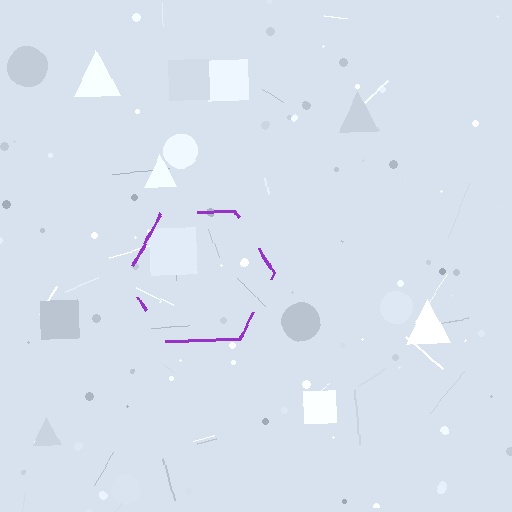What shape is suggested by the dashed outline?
The dashed outline suggests a hexagon.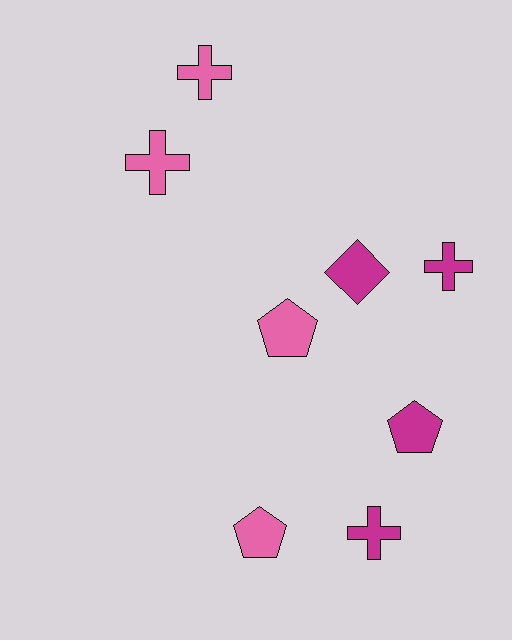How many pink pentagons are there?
There are 2 pink pentagons.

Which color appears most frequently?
Pink, with 4 objects.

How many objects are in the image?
There are 8 objects.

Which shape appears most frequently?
Cross, with 4 objects.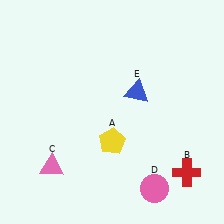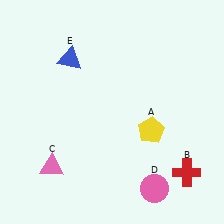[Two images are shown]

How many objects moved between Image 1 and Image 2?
2 objects moved between the two images.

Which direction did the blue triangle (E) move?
The blue triangle (E) moved left.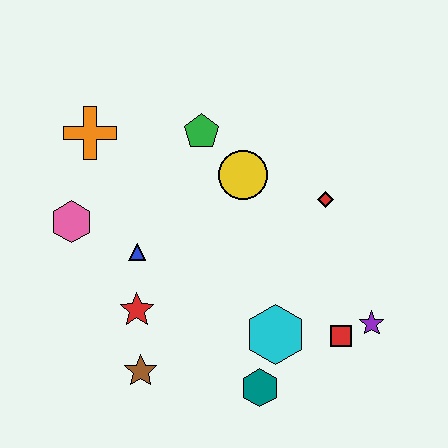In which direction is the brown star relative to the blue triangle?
The brown star is below the blue triangle.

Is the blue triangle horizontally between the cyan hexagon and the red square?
No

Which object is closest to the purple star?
The red square is closest to the purple star.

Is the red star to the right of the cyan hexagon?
No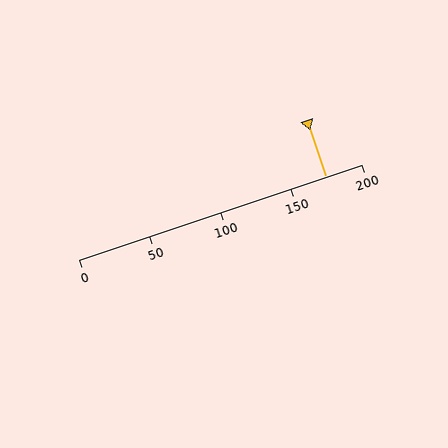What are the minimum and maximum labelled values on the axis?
The axis runs from 0 to 200.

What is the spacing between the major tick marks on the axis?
The major ticks are spaced 50 apart.